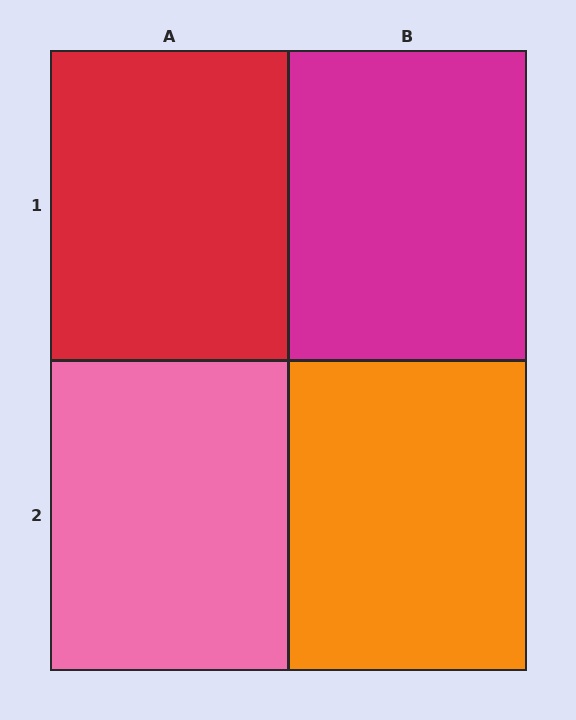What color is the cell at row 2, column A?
Pink.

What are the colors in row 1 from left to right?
Red, magenta.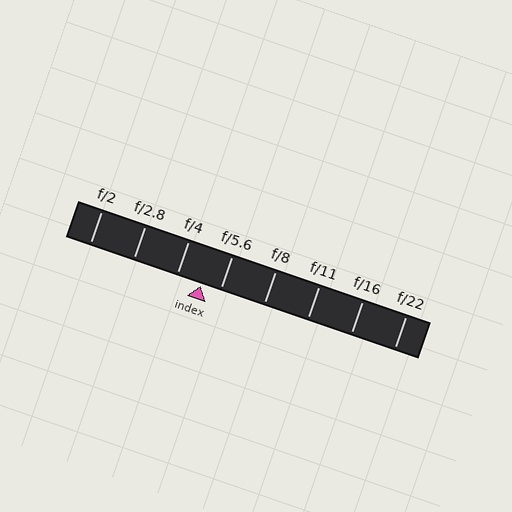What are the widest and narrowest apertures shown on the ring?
The widest aperture shown is f/2 and the narrowest is f/22.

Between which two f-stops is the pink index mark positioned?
The index mark is between f/4 and f/5.6.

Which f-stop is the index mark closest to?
The index mark is closest to f/5.6.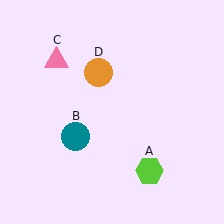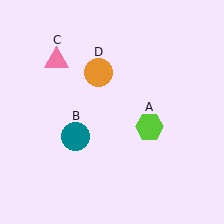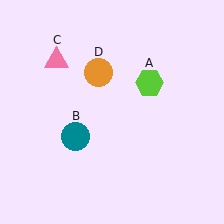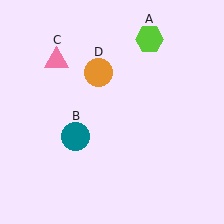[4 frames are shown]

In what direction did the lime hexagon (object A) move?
The lime hexagon (object A) moved up.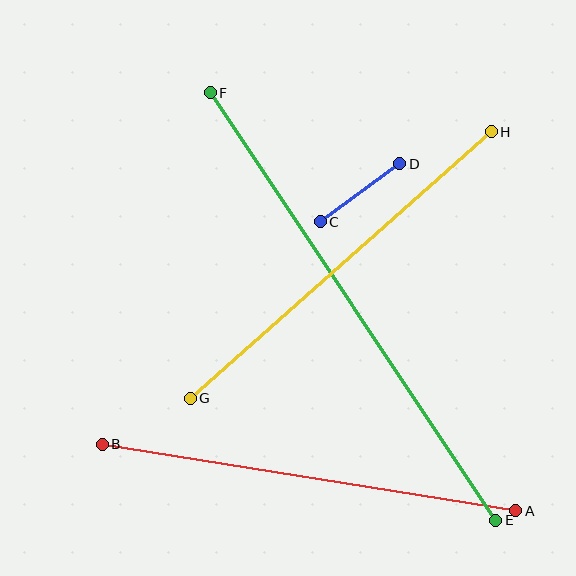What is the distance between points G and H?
The distance is approximately 402 pixels.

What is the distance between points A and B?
The distance is approximately 419 pixels.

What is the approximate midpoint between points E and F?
The midpoint is at approximately (353, 307) pixels.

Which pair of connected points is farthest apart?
Points E and F are farthest apart.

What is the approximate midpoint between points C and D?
The midpoint is at approximately (360, 193) pixels.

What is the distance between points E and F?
The distance is approximately 514 pixels.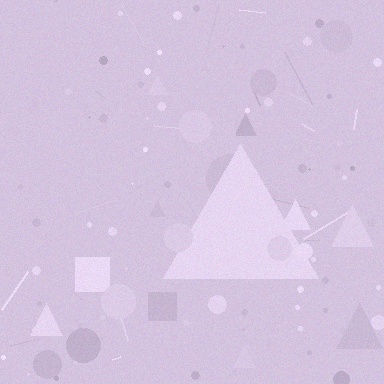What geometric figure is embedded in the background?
A triangle is embedded in the background.